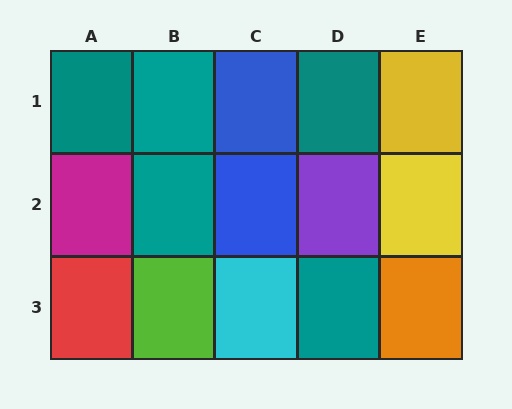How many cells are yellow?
2 cells are yellow.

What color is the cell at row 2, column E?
Yellow.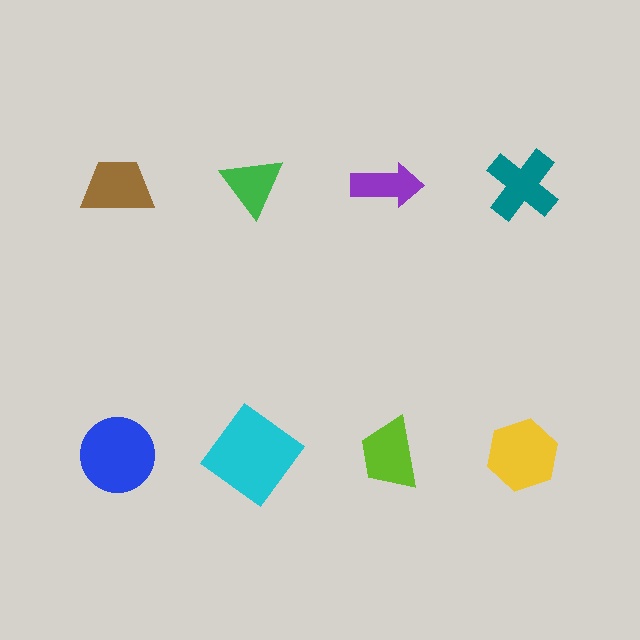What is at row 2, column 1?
A blue circle.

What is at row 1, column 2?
A green triangle.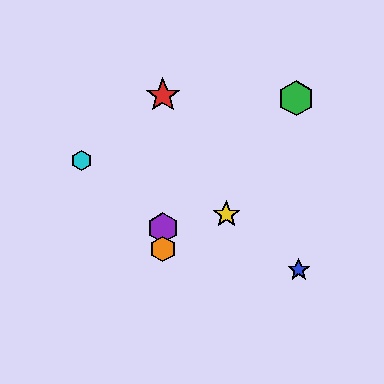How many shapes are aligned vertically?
3 shapes (the red star, the purple hexagon, the orange hexagon) are aligned vertically.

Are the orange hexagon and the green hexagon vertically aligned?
No, the orange hexagon is at x≈163 and the green hexagon is at x≈296.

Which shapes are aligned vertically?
The red star, the purple hexagon, the orange hexagon are aligned vertically.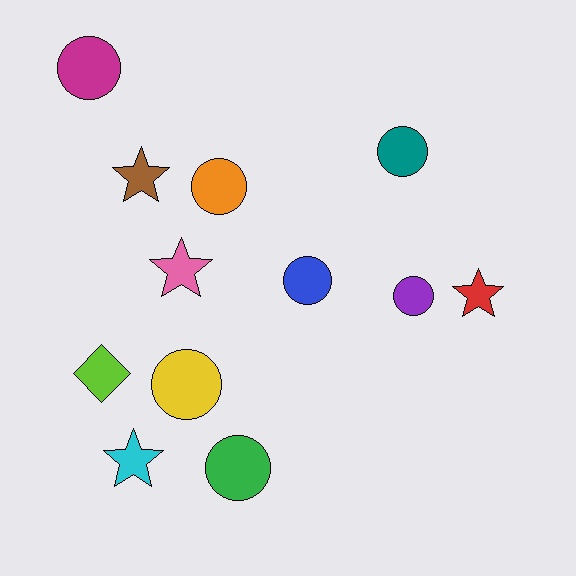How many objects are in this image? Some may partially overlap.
There are 12 objects.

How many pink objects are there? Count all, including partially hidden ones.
There is 1 pink object.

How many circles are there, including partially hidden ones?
There are 7 circles.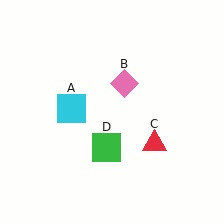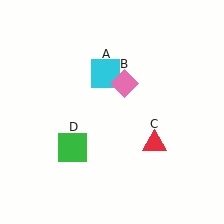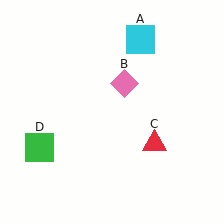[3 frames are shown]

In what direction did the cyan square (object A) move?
The cyan square (object A) moved up and to the right.